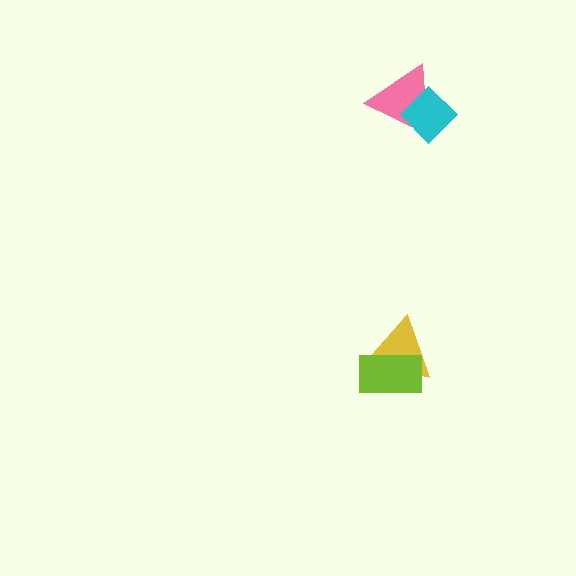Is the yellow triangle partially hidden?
Yes, it is partially covered by another shape.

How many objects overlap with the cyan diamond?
1 object overlaps with the cyan diamond.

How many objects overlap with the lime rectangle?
1 object overlaps with the lime rectangle.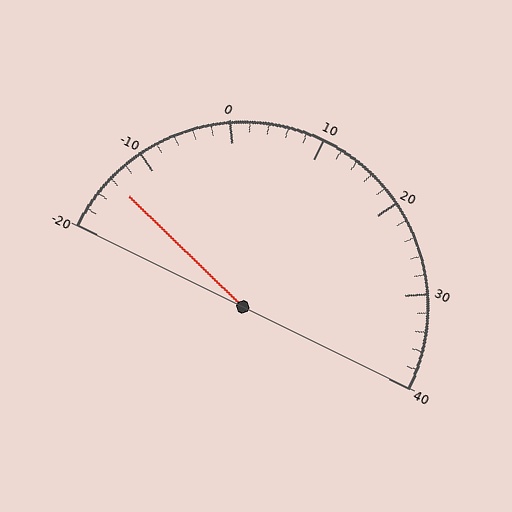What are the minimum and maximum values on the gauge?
The gauge ranges from -20 to 40.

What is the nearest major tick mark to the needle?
The nearest major tick mark is -10.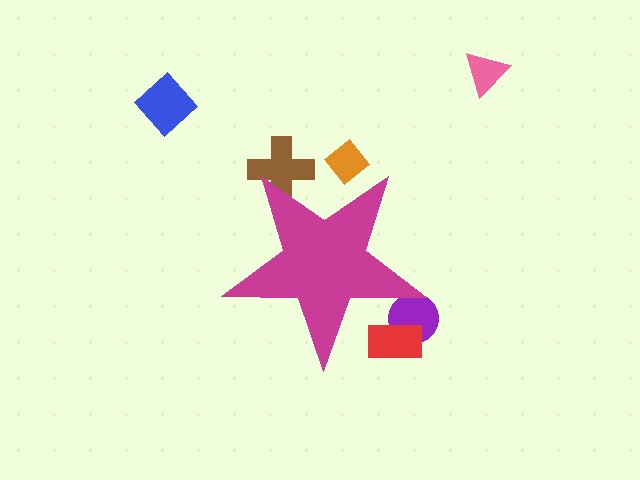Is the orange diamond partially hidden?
Yes, the orange diamond is partially hidden behind the magenta star.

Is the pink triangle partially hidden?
No, the pink triangle is fully visible.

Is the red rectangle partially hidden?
Yes, the red rectangle is partially hidden behind the magenta star.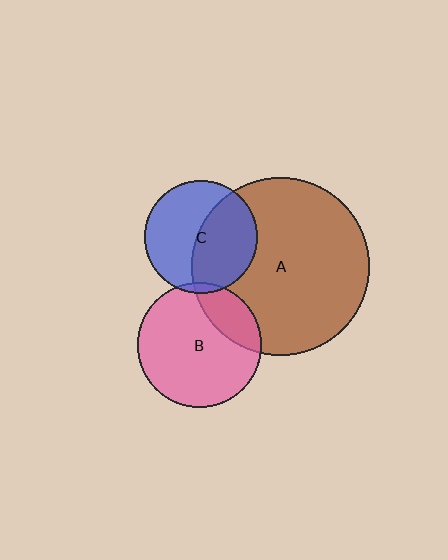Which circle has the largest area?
Circle A (brown).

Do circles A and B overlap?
Yes.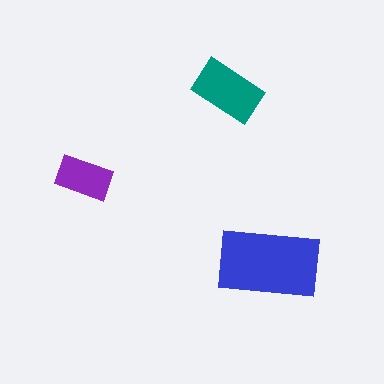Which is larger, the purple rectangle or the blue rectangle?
The blue one.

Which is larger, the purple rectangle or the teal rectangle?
The teal one.